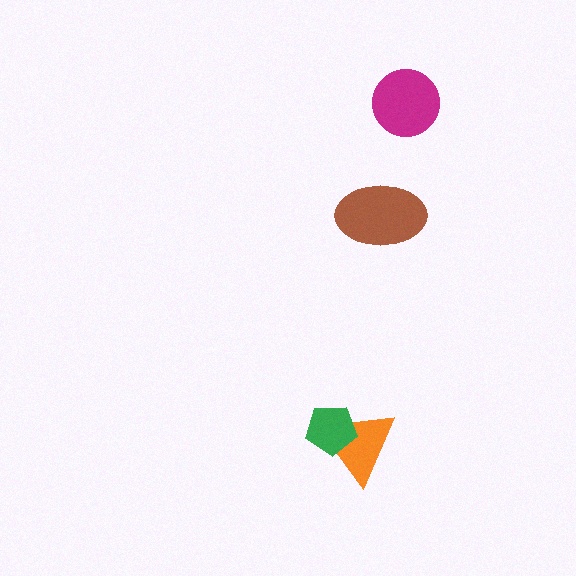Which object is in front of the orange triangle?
The green pentagon is in front of the orange triangle.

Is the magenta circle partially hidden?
No, no other shape covers it.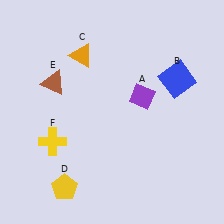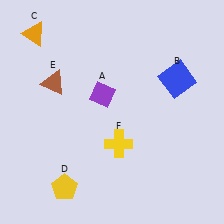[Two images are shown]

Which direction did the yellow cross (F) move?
The yellow cross (F) moved right.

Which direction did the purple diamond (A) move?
The purple diamond (A) moved left.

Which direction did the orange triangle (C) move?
The orange triangle (C) moved left.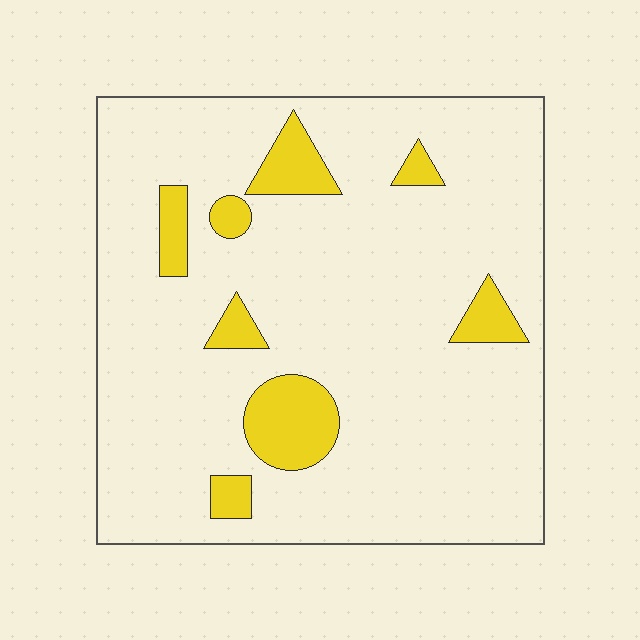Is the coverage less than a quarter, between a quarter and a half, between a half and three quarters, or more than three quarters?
Less than a quarter.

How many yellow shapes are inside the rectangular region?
8.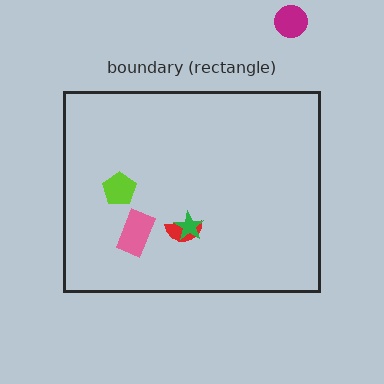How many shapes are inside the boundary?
4 inside, 1 outside.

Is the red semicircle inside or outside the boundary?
Inside.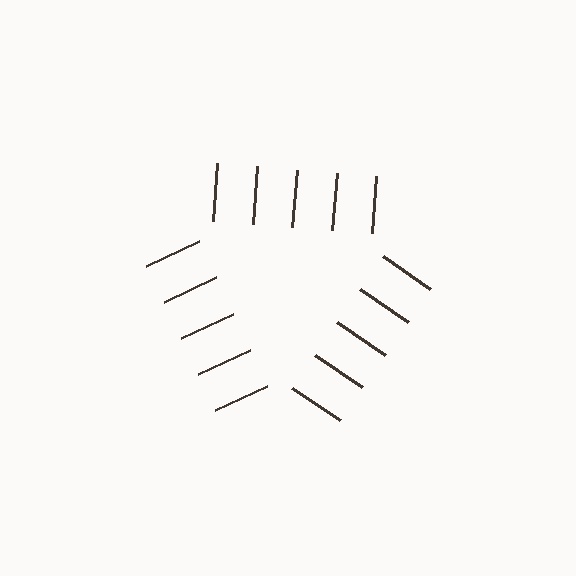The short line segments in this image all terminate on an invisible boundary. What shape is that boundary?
An illusory triangle — the line segments terminate on its edges but no continuous stroke is drawn.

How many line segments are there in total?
15 — 5 along each of the 3 edges.